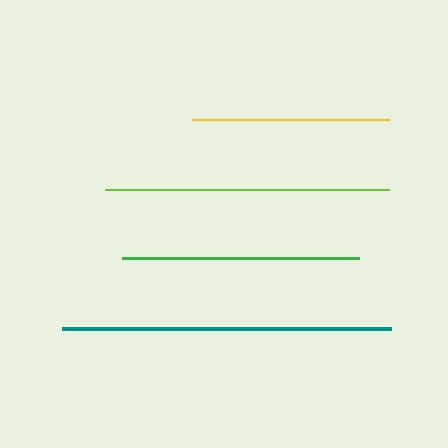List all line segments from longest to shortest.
From longest to shortest: teal, lime, green, yellow.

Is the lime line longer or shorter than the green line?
The lime line is longer than the green line.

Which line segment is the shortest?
The yellow line is the shortest at approximately 198 pixels.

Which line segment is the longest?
The teal line is the longest at approximately 328 pixels.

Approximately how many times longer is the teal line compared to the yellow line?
The teal line is approximately 1.7 times the length of the yellow line.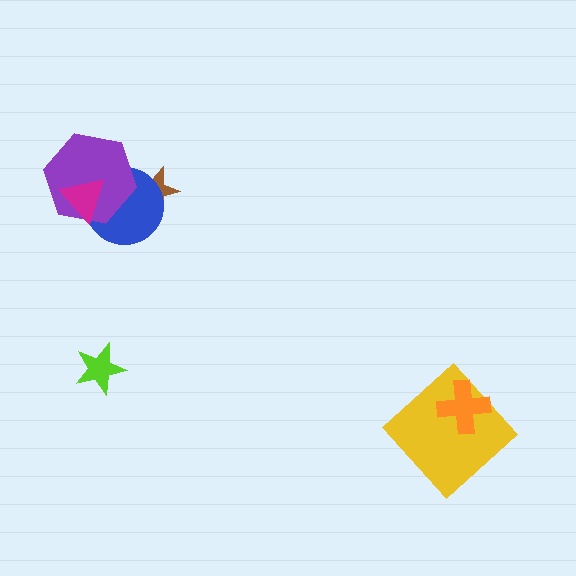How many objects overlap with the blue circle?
3 objects overlap with the blue circle.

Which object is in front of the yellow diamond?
The orange cross is in front of the yellow diamond.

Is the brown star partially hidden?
Yes, it is partially covered by another shape.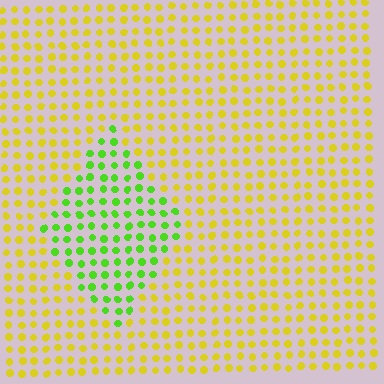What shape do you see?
I see a diamond.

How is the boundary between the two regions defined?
The boundary is defined purely by a slight shift in hue (about 50 degrees). Spacing, size, and orientation are identical on both sides.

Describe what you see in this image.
The image is filled with small yellow elements in a uniform arrangement. A diamond-shaped region is visible where the elements are tinted to a slightly different hue, forming a subtle color boundary.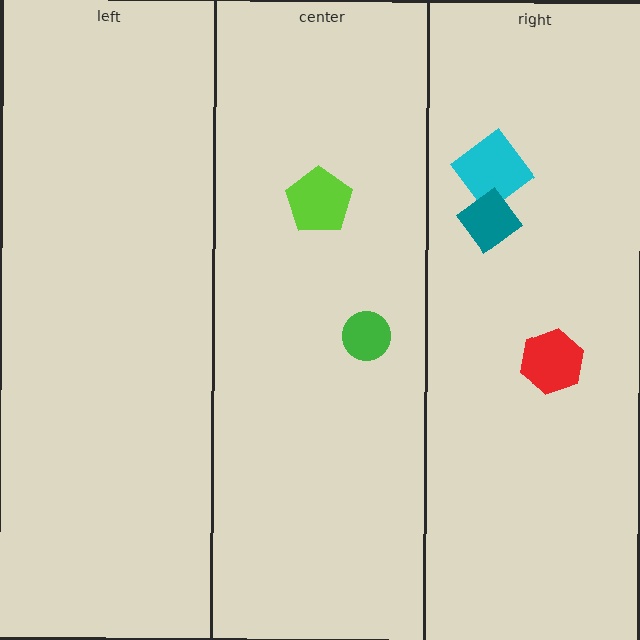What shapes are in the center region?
The lime pentagon, the green circle.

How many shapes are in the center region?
2.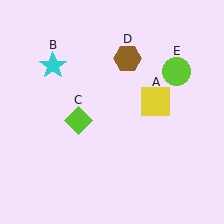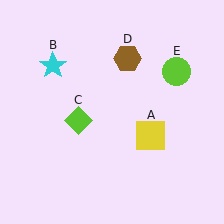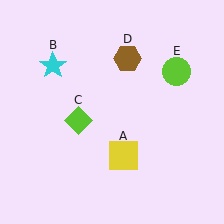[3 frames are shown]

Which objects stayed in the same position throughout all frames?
Cyan star (object B) and lime diamond (object C) and brown hexagon (object D) and lime circle (object E) remained stationary.